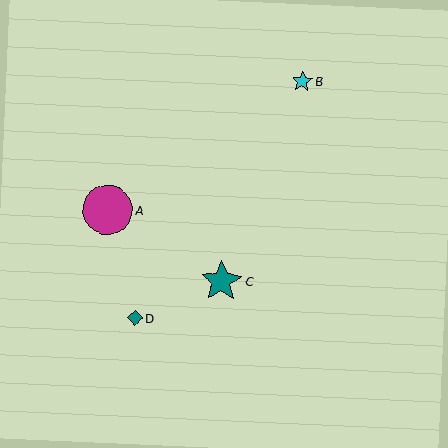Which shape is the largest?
The magenta circle (labeled A) is the largest.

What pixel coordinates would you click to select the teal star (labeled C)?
Click at (221, 281) to select the teal star C.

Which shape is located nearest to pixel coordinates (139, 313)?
The teal diamond (labeled D) at (135, 318) is nearest to that location.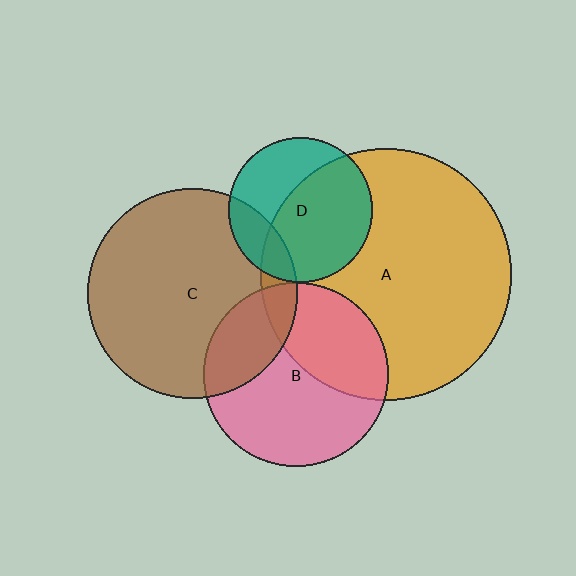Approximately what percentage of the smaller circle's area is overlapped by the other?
Approximately 25%.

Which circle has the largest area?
Circle A (orange).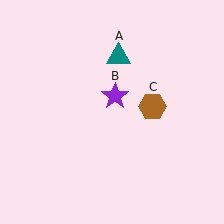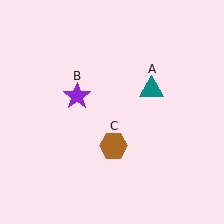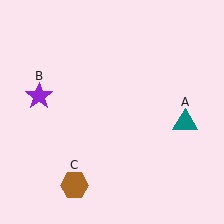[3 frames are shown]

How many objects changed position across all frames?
3 objects changed position: teal triangle (object A), purple star (object B), brown hexagon (object C).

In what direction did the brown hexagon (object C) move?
The brown hexagon (object C) moved down and to the left.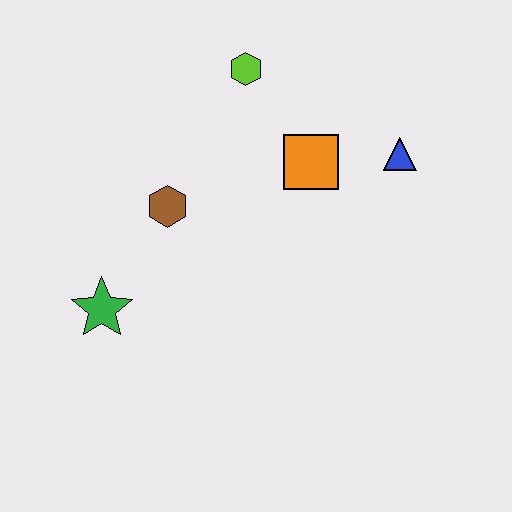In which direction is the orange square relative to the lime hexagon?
The orange square is below the lime hexagon.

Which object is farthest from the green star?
The blue triangle is farthest from the green star.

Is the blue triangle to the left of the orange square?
No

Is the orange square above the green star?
Yes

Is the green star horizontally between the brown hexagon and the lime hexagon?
No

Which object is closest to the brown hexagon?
The green star is closest to the brown hexagon.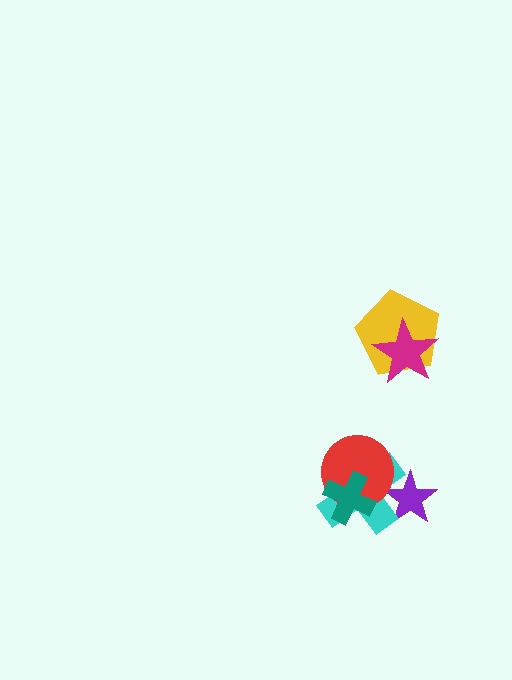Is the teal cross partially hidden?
No, no other shape covers it.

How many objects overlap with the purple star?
1 object overlaps with the purple star.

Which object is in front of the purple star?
The cyan cross is in front of the purple star.